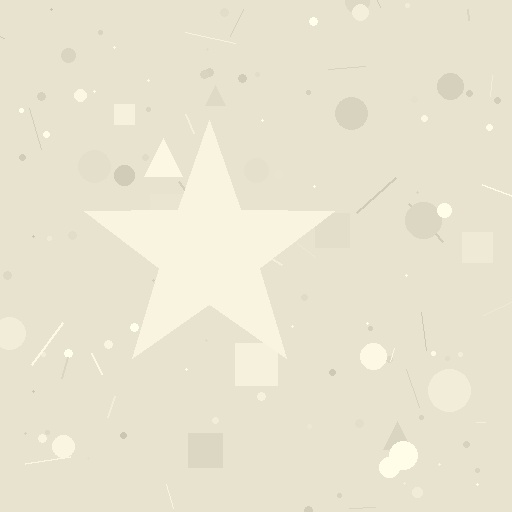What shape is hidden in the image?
A star is hidden in the image.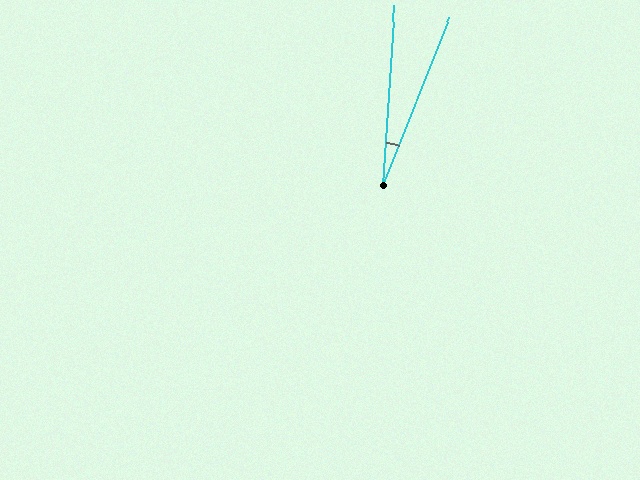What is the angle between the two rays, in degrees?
Approximately 18 degrees.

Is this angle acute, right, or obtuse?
It is acute.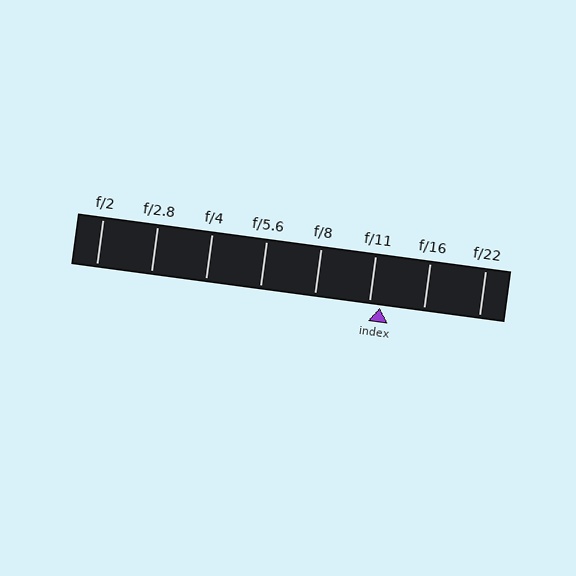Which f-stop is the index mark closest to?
The index mark is closest to f/11.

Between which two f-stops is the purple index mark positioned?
The index mark is between f/11 and f/16.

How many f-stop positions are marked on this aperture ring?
There are 8 f-stop positions marked.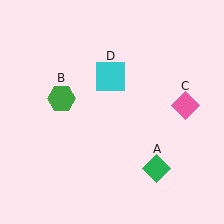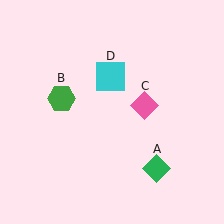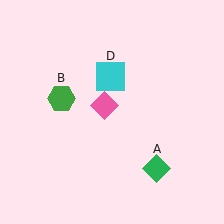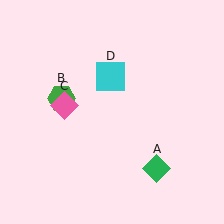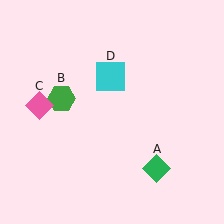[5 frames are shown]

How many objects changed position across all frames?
1 object changed position: pink diamond (object C).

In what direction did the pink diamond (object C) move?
The pink diamond (object C) moved left.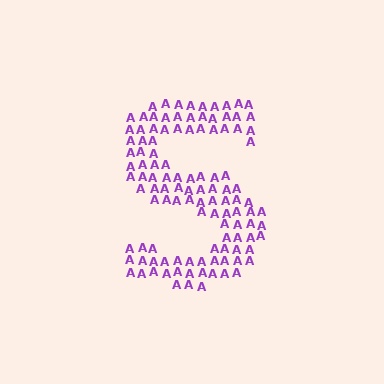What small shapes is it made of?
It is made of small letter A's.